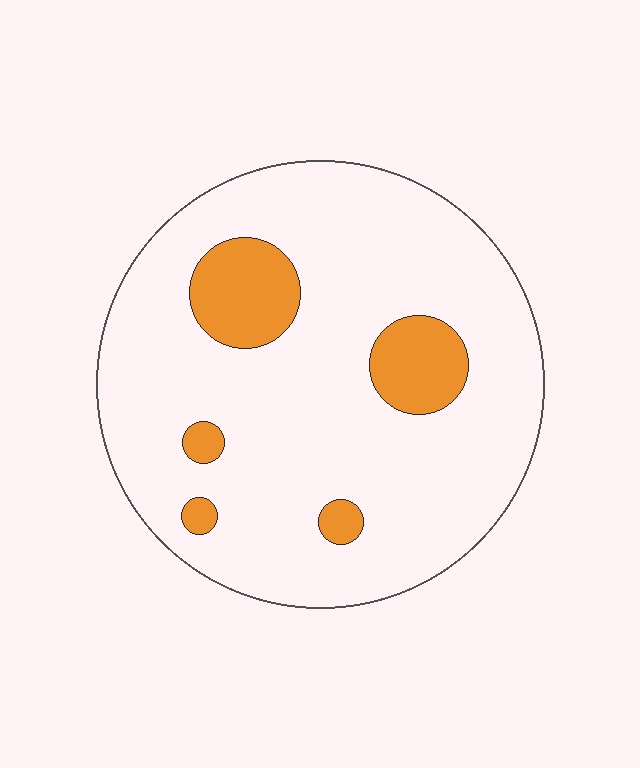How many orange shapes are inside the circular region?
5.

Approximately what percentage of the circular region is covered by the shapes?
Approximately 15%.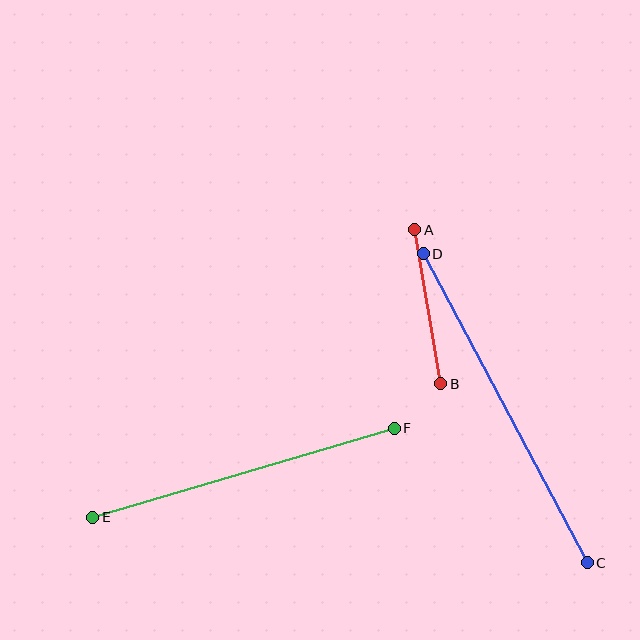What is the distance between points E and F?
The distance is approximately 314 pixels.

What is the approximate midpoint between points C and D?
The midpoint is at approximately (505, 408) pixels.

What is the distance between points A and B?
The distance is approximately 156 pixels.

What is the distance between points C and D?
The distance is approximately 349 pixels.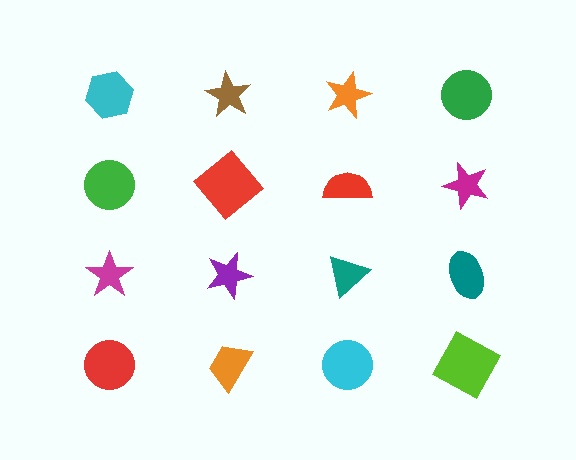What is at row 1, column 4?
A green circle.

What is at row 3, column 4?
A teal ellipse.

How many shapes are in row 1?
4 shapes.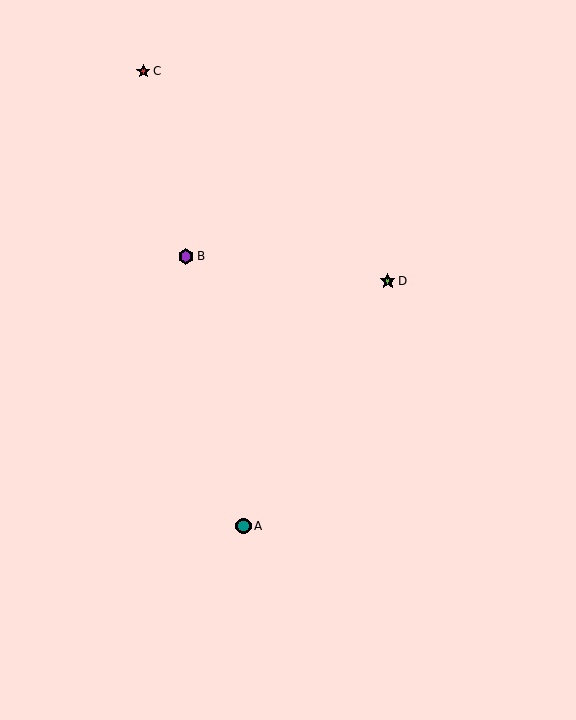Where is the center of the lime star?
The center of the lime star is at (388, 281).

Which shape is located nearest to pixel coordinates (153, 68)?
The red star (labeled C) at (143, 71) is nearest to that location.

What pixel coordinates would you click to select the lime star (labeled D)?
Click at (388, 281) to select the lime star D.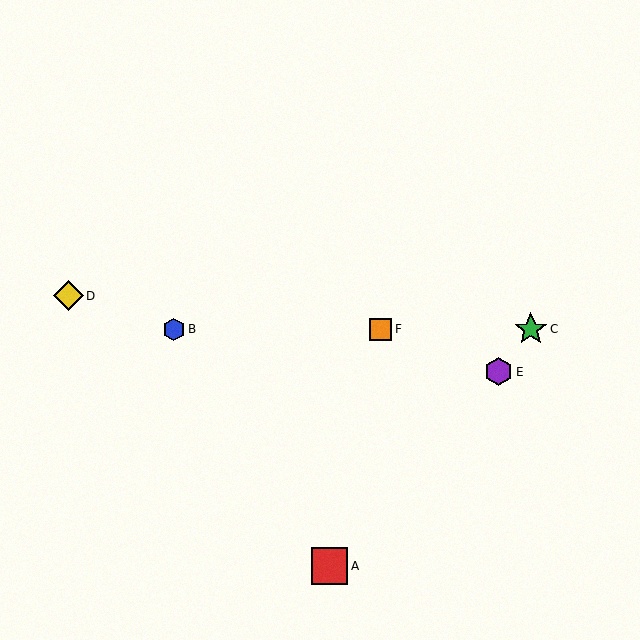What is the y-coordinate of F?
Object F is at y≈330.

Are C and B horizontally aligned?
Yes, both are at y≈330.